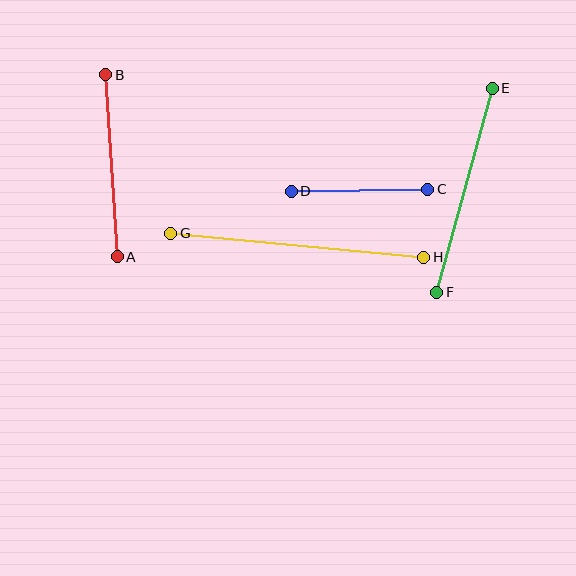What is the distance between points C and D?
The distance is approximately 137 pixels.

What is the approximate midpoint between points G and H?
The midpoint is at approximately (297, 245) pixels.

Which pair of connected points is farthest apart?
Points G and H are farthest apart.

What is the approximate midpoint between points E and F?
The midpoint is at approximately (465, 190) pixels.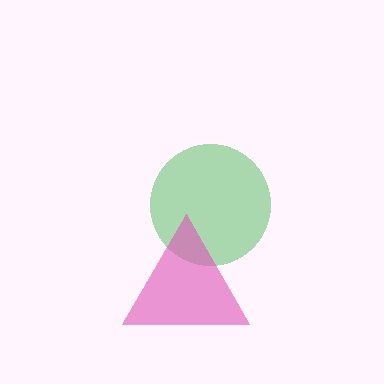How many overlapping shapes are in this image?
There are 2 overlapping shapes in the image.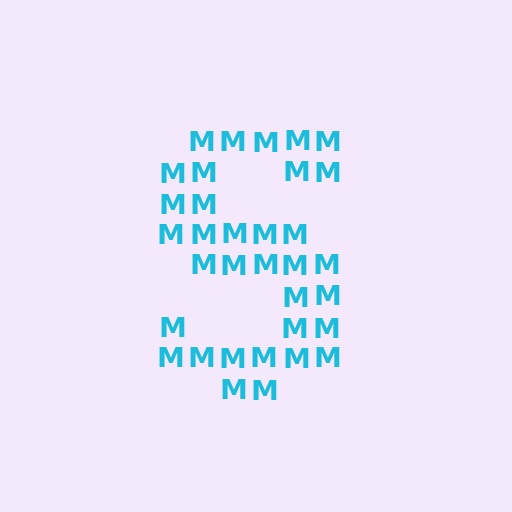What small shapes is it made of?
It is made of small letter M's.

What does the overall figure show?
The overall figure shows the letter S.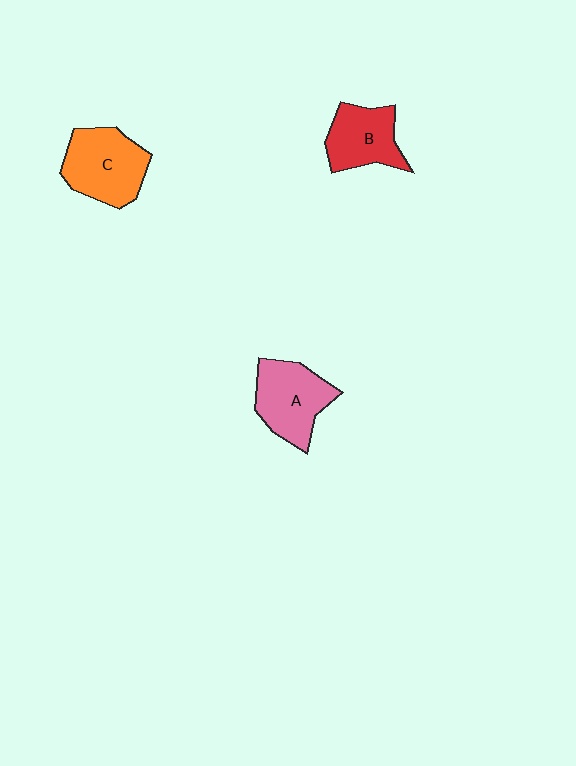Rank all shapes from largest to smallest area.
From largest to smallest: C (orange), A (pink), B (red).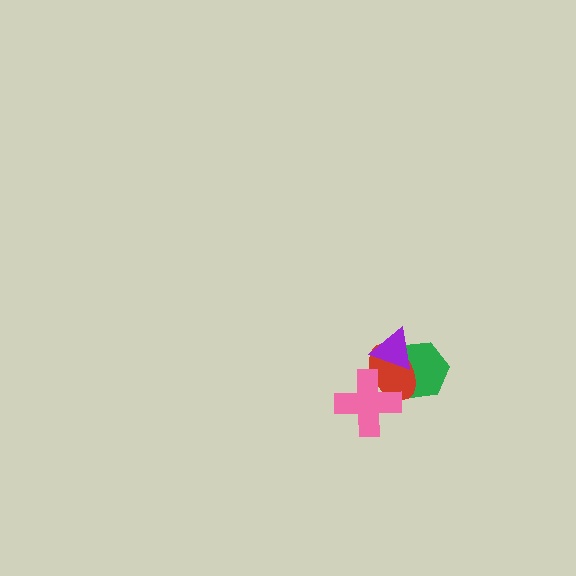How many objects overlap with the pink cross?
1 object overlaps with the pink cross.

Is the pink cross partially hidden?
No, no other shape covers it.